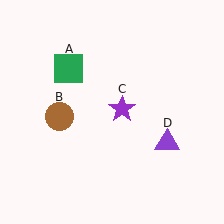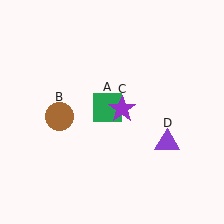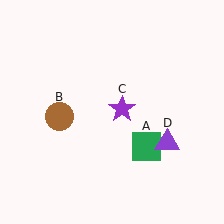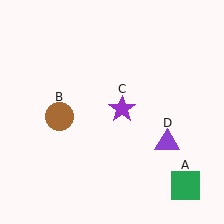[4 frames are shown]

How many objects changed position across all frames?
1 object changed position: green square (object A).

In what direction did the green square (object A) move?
The green square (object A) moved down and to the right.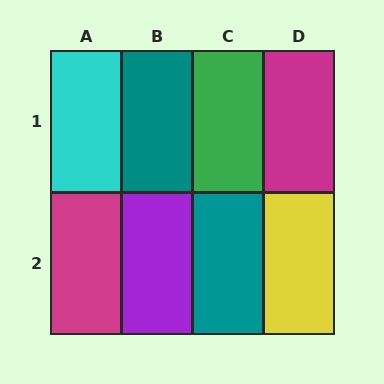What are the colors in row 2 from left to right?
Magenta, purple, teal, yellow.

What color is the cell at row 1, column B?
Teal.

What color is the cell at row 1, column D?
Magenta.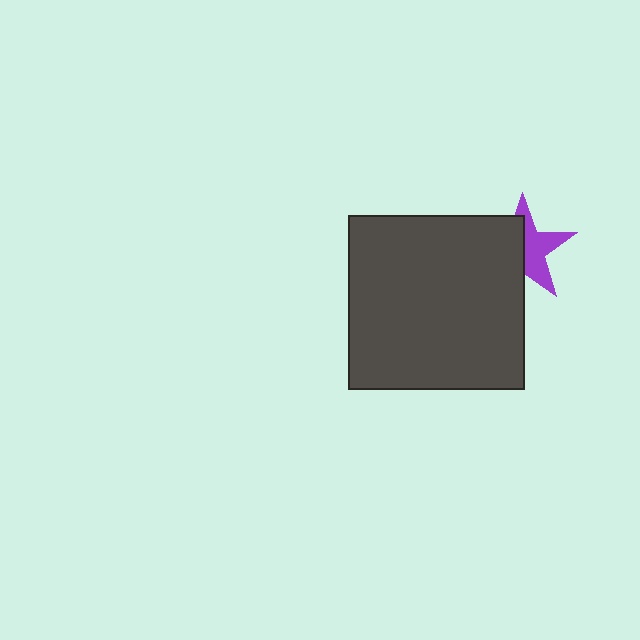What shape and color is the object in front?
The object in front is a dark gray rectangle.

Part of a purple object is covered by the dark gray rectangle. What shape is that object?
It is a star.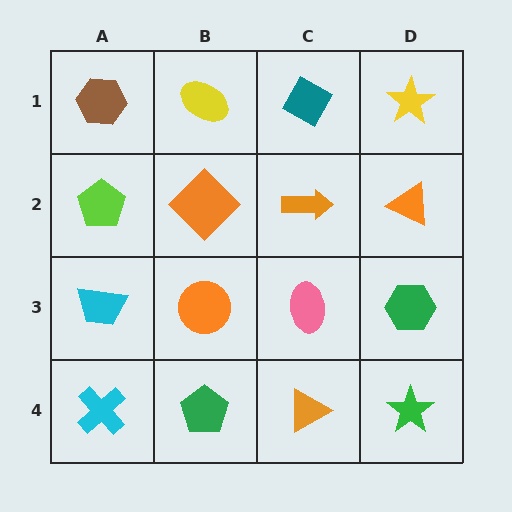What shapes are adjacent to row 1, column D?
An orange triangle (row 2, column D), a teal diamond (row 1, column C).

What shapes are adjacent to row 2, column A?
A brown hexagon (row 1, column A), a cyan trapezoid (row 3, column A), an orange diamond (row 2, column B).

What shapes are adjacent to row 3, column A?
A lime pentagon (row 2, column A), a cyan cross (row 4, column A), an orange circle (row 3, column B).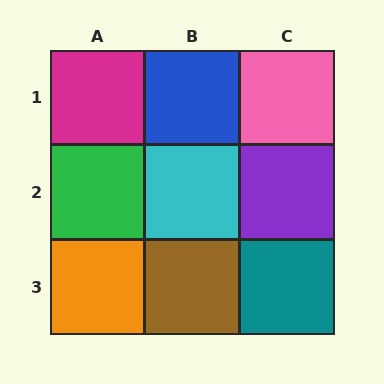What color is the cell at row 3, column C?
Teal.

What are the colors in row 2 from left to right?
Green, cyan, purple.